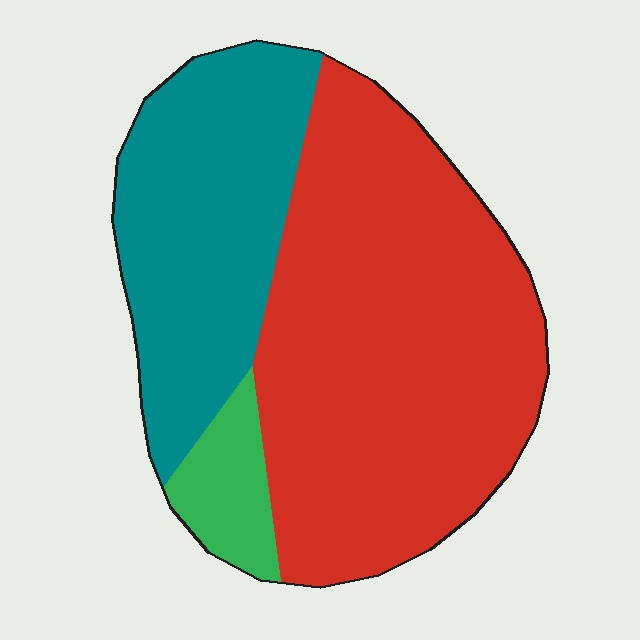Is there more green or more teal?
Teal.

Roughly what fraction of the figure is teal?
Teal takes up about one third (1/3) of the figure.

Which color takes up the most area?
Red, at roughly 60%.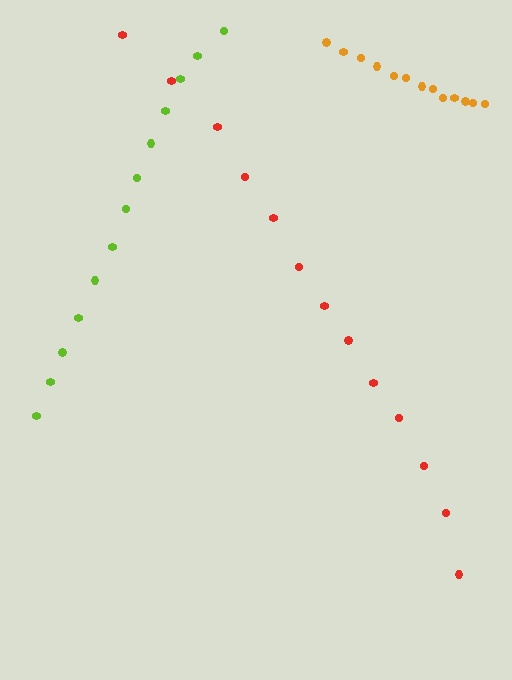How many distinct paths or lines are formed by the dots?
There are 3 distinct paths.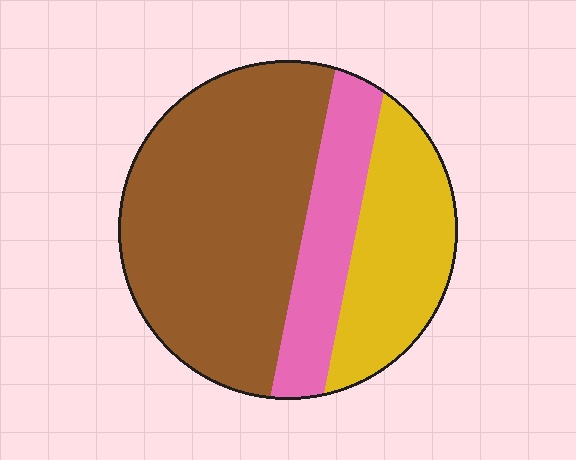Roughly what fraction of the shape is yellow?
Yellow covers about 25% of the shape.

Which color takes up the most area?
Brown, at roughly 55%.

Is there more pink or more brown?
Brown.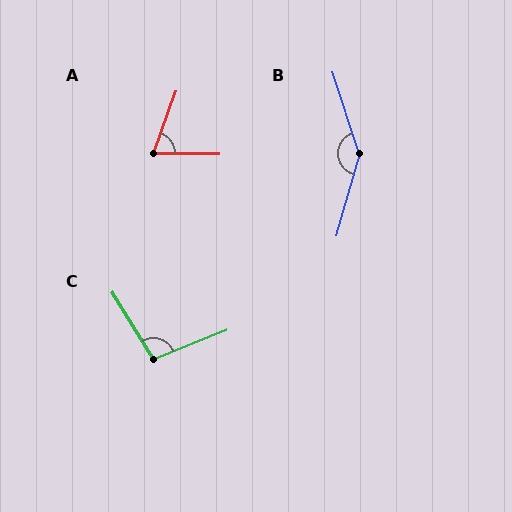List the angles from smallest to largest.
A (70°), C (100°), B (146°).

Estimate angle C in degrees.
Approximately 100 degrees.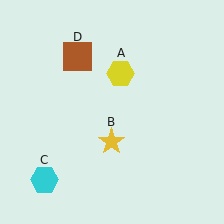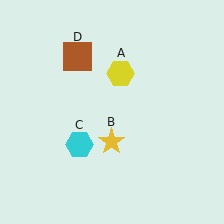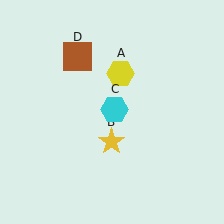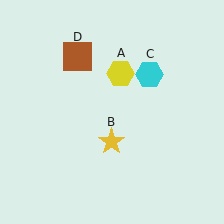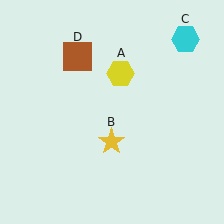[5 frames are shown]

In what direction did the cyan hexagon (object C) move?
The cyan hexagon (object C) moved up and to the right.